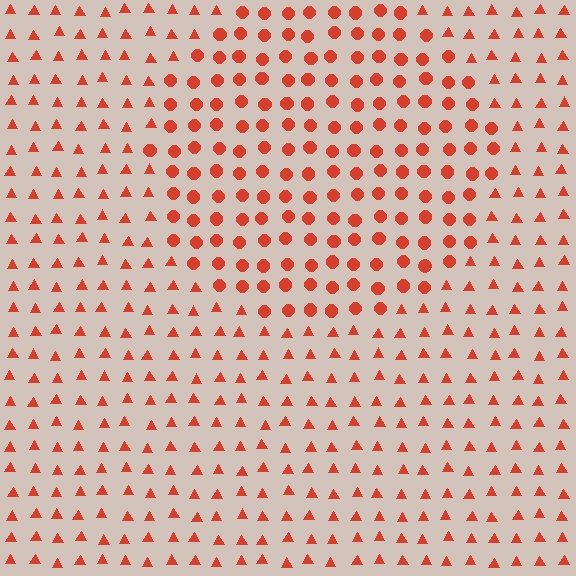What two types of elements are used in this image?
The image uses circles inside the circle region and triangles outside it.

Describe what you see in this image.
The image is filled with small red elements arranged in a uniform grid. A circle-shaped region contains circles, while the surrounding area contains triangles. The boundary is defined purely by the change in element shape.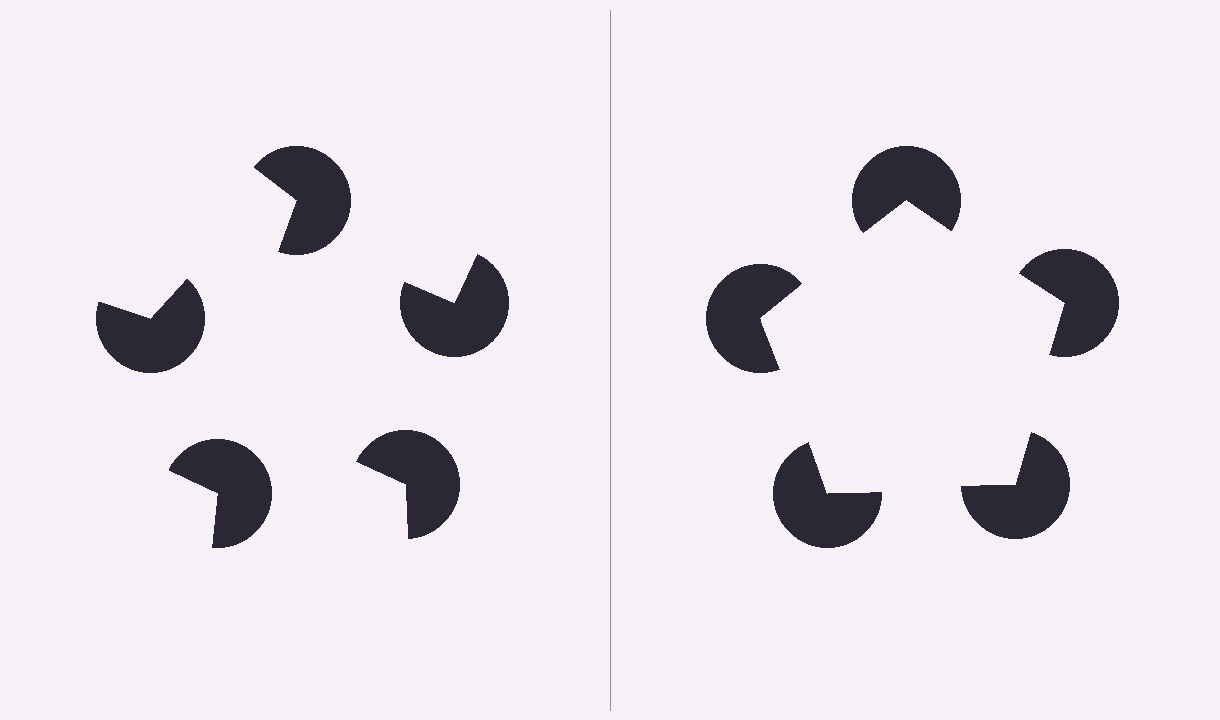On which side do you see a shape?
An illusory pentagon appears on the right side. On the left side the wedge cuts are rotated, so no coherent shape forms.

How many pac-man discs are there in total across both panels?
10 — 5 on each side.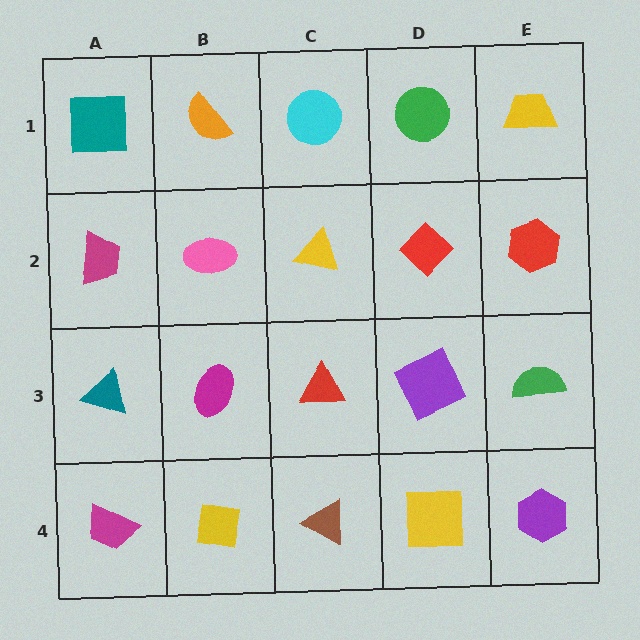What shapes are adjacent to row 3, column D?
A red diamond (row 2, column D), a yellow square (row 4, column D), a red triangle (row 3, column C), a green semicircle (row 3, column E).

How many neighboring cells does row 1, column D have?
3.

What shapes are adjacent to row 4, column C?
A red triangle (row 3, column C), a yellow square (row 4, column B), a yellow square (row 4, column D).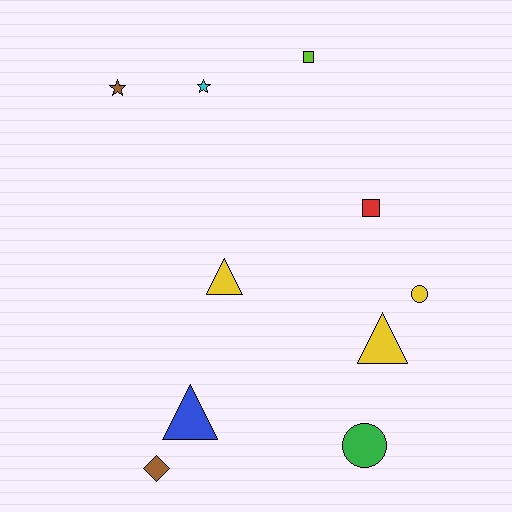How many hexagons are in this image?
There are no hexagons.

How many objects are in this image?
There are 10 objects.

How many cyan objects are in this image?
There is 1 cyan object.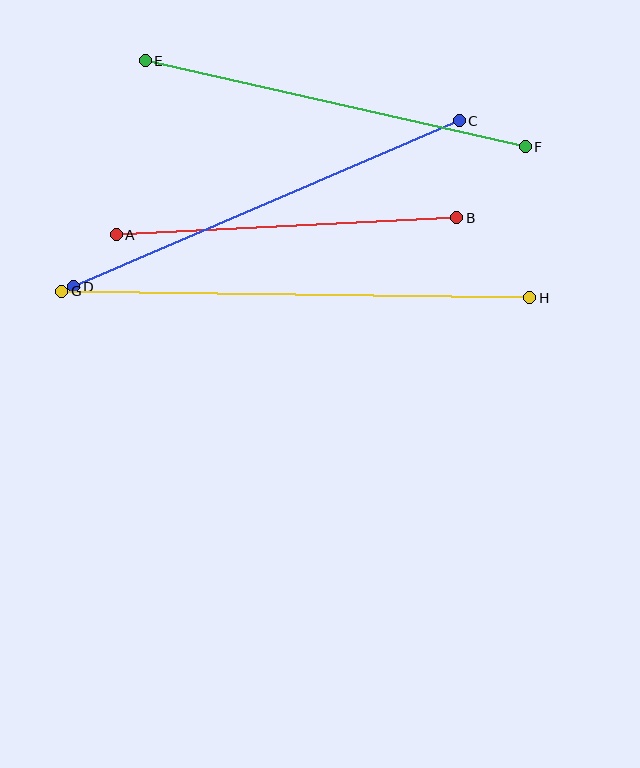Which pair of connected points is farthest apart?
Points G and H are farthest apart.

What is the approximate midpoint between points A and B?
The midpoint is at approximately (286, 226) pixels.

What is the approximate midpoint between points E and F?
The midpoint is at approximately (335, 104) pixels.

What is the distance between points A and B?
The distance is approximately 341 pixels.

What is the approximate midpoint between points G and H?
The midpoint is at approximately (296, 294) pixels.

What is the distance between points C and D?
The distance is approximately 420 pixels.